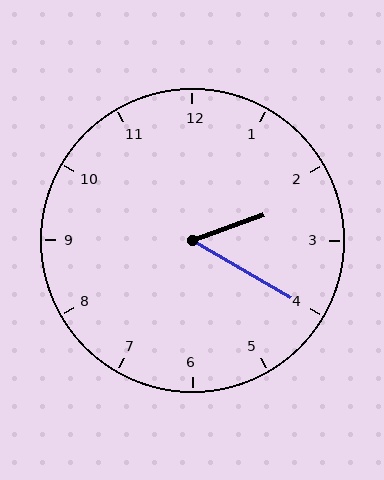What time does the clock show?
2:20.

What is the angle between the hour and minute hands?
Approximately 50 degrees.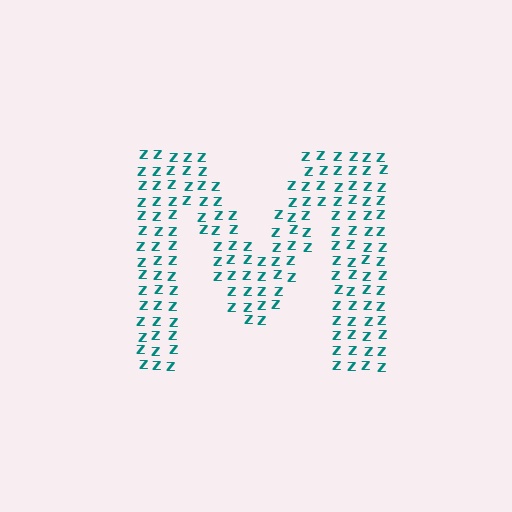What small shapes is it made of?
It is made of small letter Z's.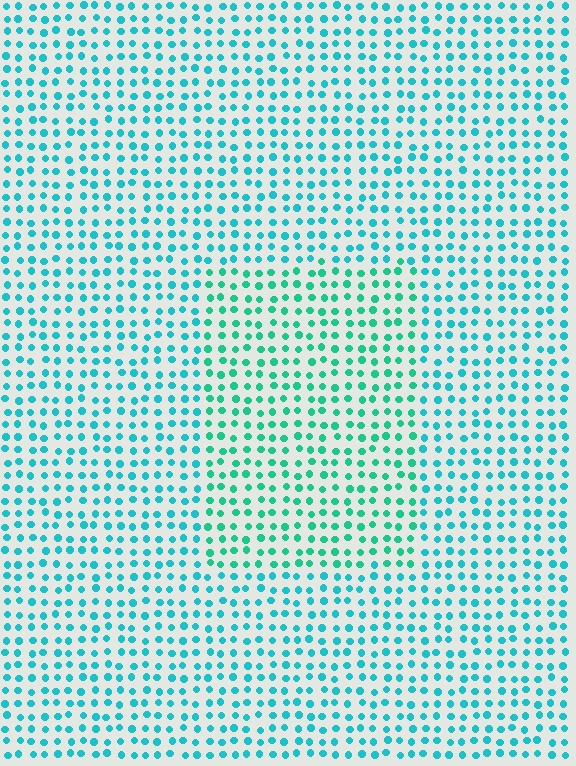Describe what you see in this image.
The image is filled with small cyan elements in a uniform arrangement. A rectangle-shaped region is visible where the elements are tinted to a slightly different hue, forming a subtle color boundary.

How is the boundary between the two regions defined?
The boundary is defined purely by a slight shift in hue (about 23 degrees). Spacing, size, and orientation are identical on both sides.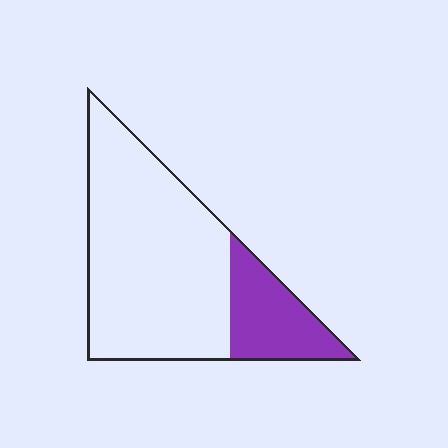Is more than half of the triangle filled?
No.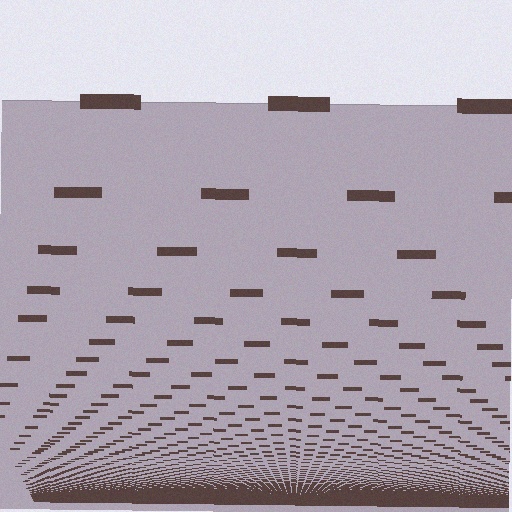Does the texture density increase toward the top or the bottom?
Density increases toward the bottom.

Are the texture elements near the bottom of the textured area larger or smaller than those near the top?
Smaller. The gradient is inverted — elements near the bottom are smaller and denser.